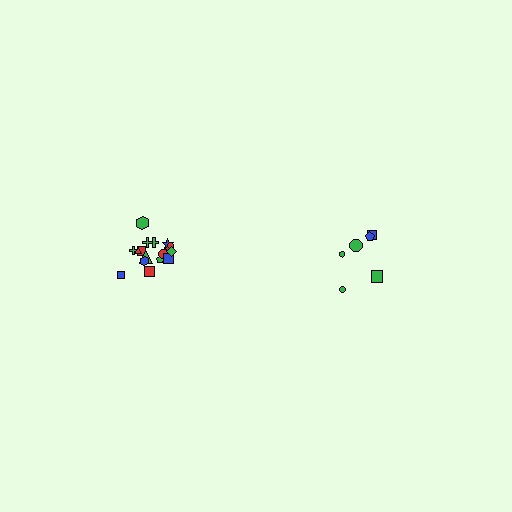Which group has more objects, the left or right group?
The left group.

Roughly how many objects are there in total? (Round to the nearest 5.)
Roughly 25 objects in total.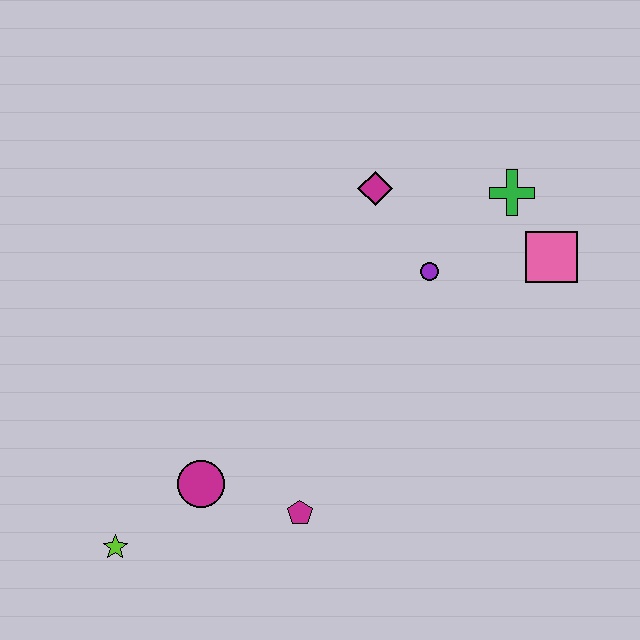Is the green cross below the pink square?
No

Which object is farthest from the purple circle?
The lime star is farthest from the purple circle.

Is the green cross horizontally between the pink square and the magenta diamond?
Yes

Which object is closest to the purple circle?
The magenta diamond is closest to the purple circle.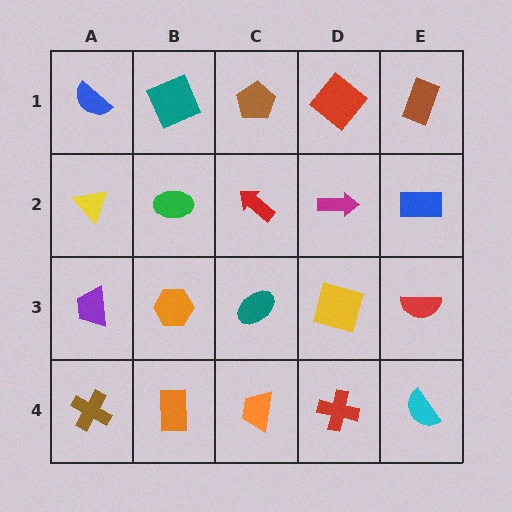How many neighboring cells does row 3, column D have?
4.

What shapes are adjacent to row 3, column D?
A magenta arrow (row 2, column D), a red cross (row 4, column D), a teal ellipse (row 3, column C), a red semicircle (row 3, column E).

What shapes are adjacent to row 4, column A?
A purple trapezoid (row 3, column A), an orange rectangle (row 4, column B).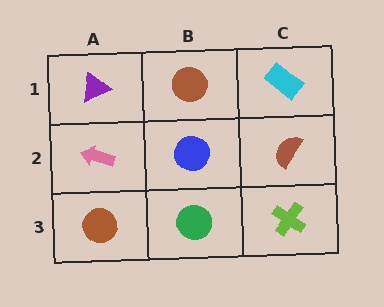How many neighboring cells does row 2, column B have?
4.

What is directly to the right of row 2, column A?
A blue circle.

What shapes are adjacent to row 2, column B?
A brown circle (row 1, column B), a green circle (row 3, column B), a pink arrow (row 2, column A), a brown semicircle (row 2, column C).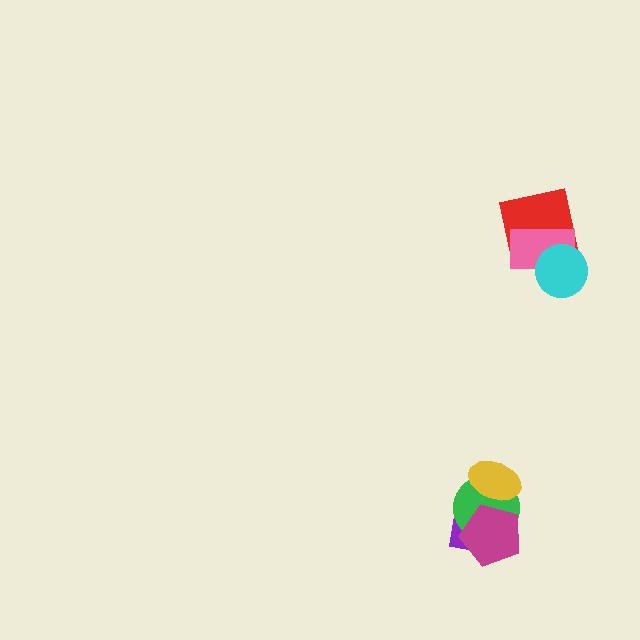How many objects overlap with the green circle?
3 objects overlap with the green circle.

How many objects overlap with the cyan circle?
2 objects overlap with the cyan circle.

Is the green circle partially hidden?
Yes, it is partially covered by another shape.